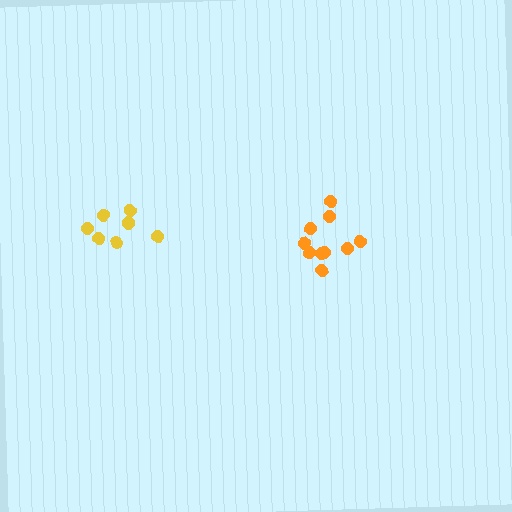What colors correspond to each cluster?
The clusters are colored: orange, yellow.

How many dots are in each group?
Group 1: 10 dots, Group 2: 8 dots (18 total).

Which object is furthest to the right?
The orange cluster is rightmost.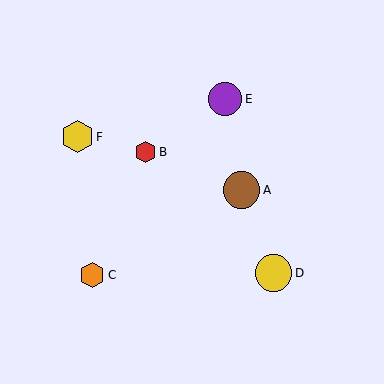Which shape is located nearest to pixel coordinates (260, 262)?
The yellow circle (labeled D) at (274, 273) is nearest to that location.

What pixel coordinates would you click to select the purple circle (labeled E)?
Click at (225, 99) to select the purple circle E.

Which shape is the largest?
The brown circle (labeled A) is the largest.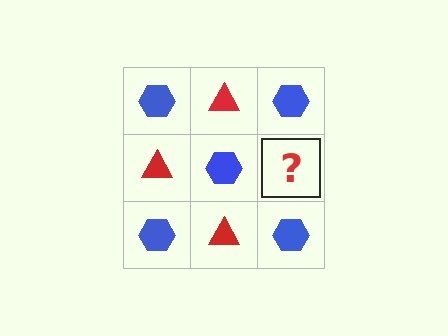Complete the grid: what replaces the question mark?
The question mark should be replaced with a red triangle.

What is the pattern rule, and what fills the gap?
The rule is that it alternates blue hexagon and red triangle in a checkerboard pattern. The gap should be filled with a red triangle.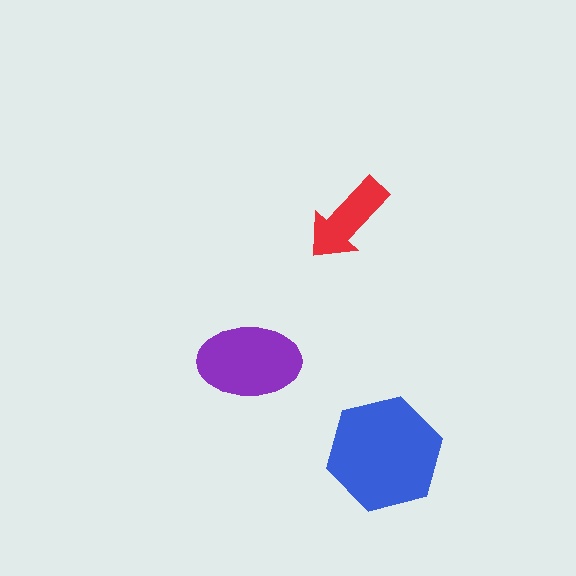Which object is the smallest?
The red arrow.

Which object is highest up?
The red arrow is topmost.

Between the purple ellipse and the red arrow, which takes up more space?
The purple ellipse.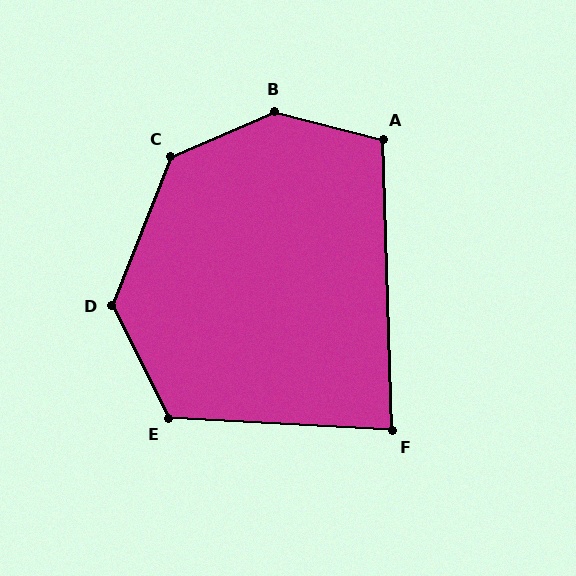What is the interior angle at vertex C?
Approximately 134 degrees (obtuse).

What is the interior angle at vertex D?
Approximately 132 degrees (obtuse).